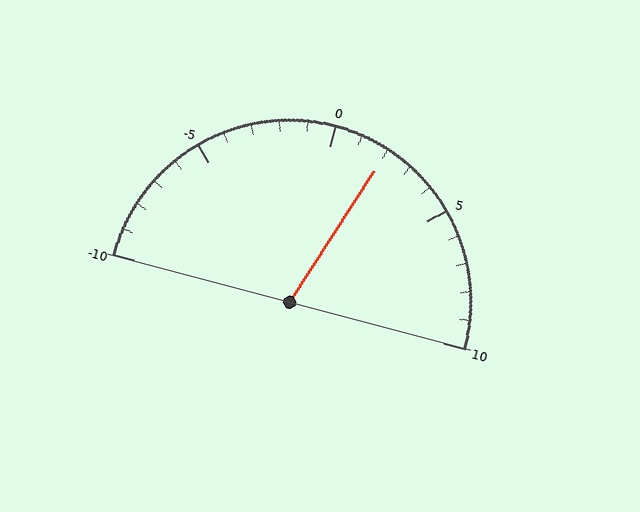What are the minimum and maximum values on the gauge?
The gauge ranges from -10 to 10.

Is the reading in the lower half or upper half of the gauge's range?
The reading is in the upper half of the range (-10 to 10).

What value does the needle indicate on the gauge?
The needle indicates approximately 2.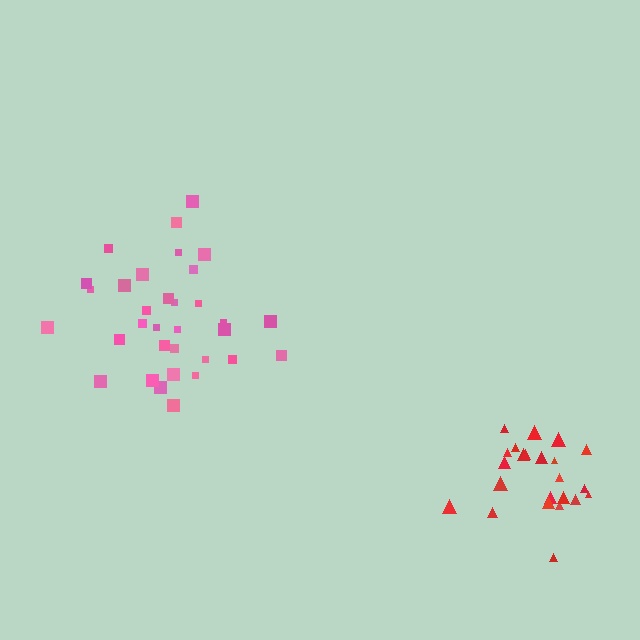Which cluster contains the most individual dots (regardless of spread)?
Pink (33).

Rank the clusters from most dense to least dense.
red, pink.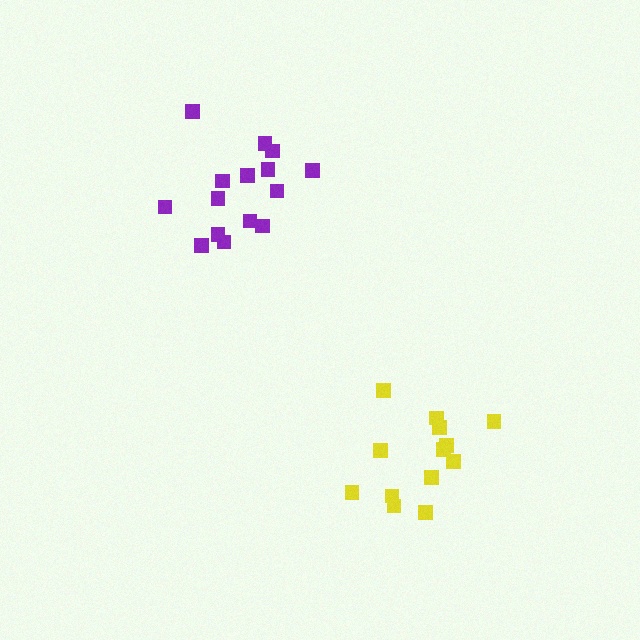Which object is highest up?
The purple cluster is topmost.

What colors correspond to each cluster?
The clusters are colored: yellow, purple.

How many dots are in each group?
Group 1: 13 dots, Group 2: 15 dots (28 total).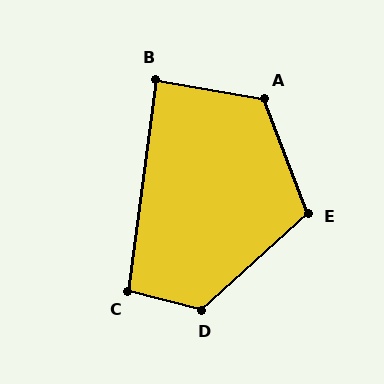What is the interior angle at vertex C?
Approximately 97 degrees (obtuse).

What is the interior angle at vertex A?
Approximately 121 degrees (obtuse).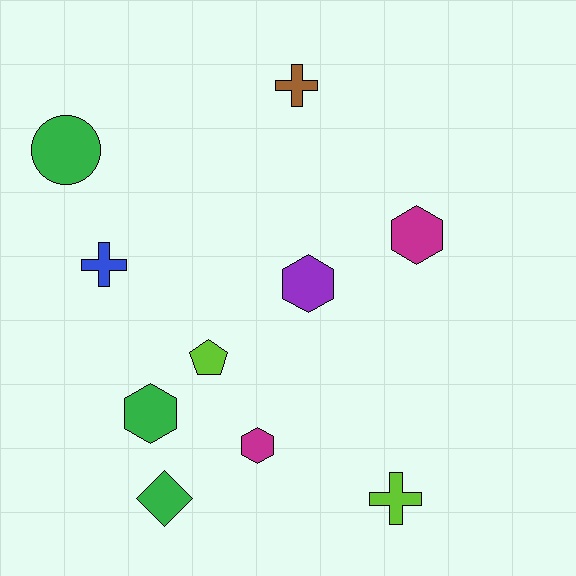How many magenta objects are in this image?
There are 2 magenta objects.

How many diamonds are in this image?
There is 1 diamond.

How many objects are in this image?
There are 10 objects.